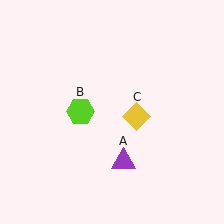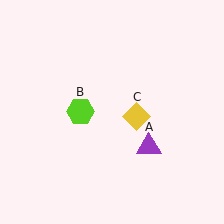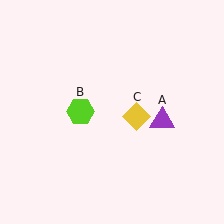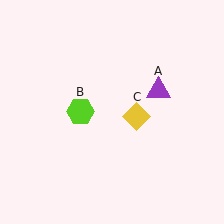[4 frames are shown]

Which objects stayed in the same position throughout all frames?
Lime hexagon (object B) and yellow diamond (object C) remained stationary.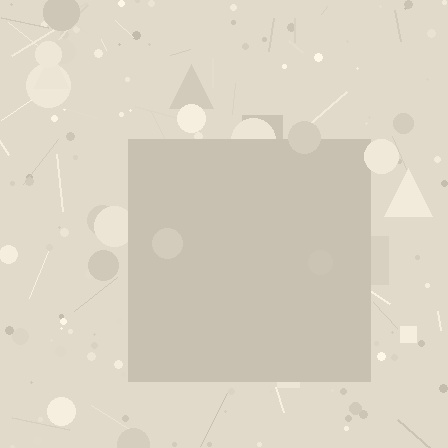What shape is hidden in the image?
A square is hidden in the image.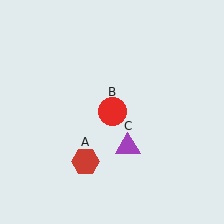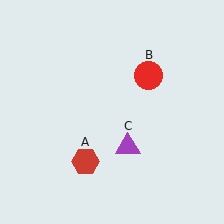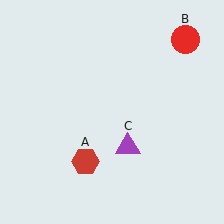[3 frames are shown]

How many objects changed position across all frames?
1 object changed position: red circle (object B).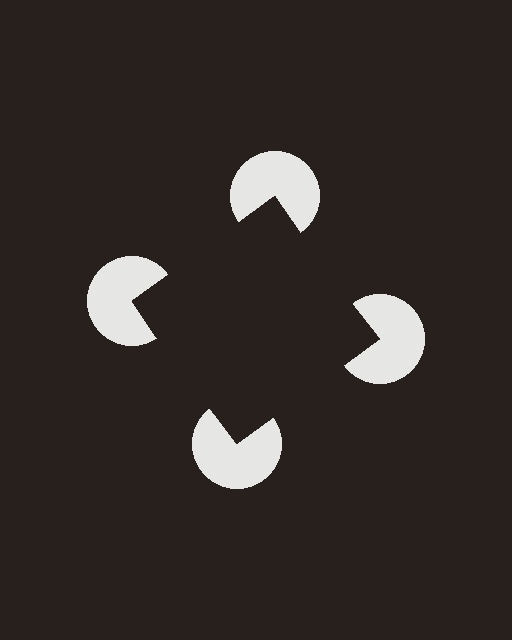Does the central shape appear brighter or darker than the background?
It typically appears slightly darker than the background, even though no actual brightness change is drawn.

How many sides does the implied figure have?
4 sides.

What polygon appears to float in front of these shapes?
An illusory square — its edges are inferred from the aligned wedge cuts in the pac-man discs, not physically drawn.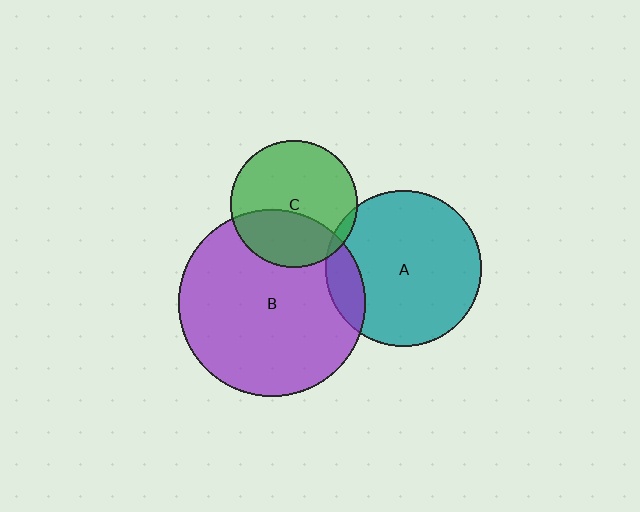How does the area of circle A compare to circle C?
Approximately 1.5 times.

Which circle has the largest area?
Circle B (purple).